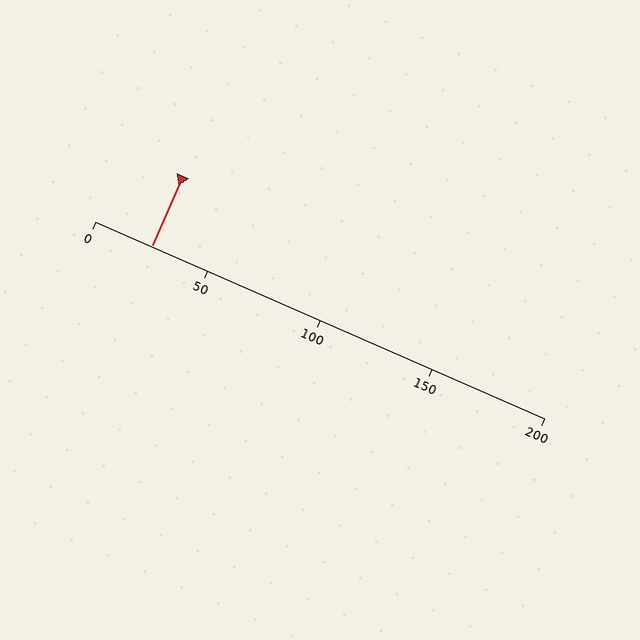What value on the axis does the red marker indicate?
The marker indicates approximately 25.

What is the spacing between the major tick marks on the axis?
The major ticks are spaced 50 apart.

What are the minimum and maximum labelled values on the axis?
The axis runs from 0 to 200.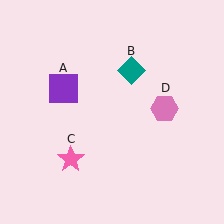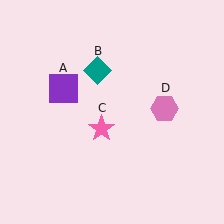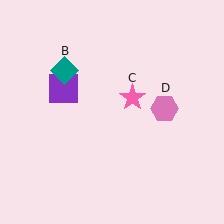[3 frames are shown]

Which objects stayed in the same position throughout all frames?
Purple square (object A) and pink hexagon (object D) remained stationary.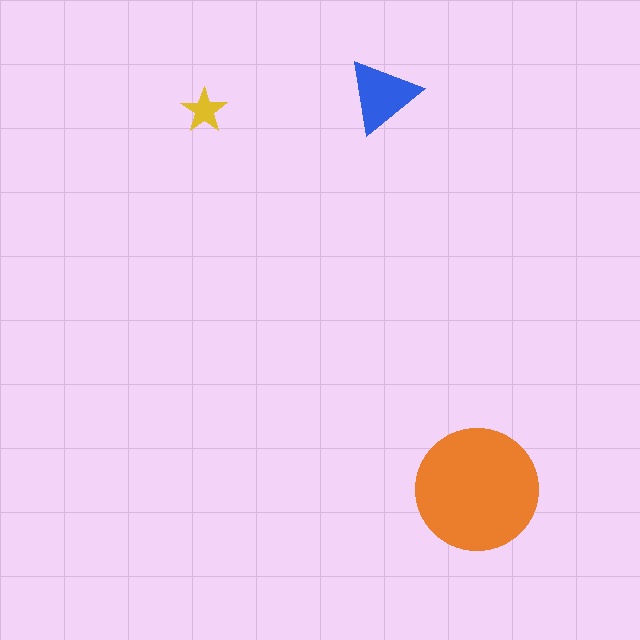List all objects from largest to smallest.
The orange circle, the blue triangle, the yellow star.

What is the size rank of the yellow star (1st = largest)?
3rd.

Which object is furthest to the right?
The orange circle is rightmost.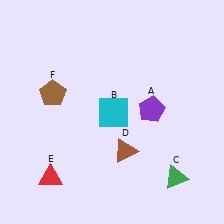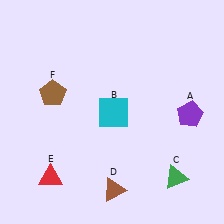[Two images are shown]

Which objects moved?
The objects that moved are: the purple pentagon (A), the brown triangle (D).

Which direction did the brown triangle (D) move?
The brown triangle (D) moved down.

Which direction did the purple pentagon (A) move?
The purple pentagon (A) moved right.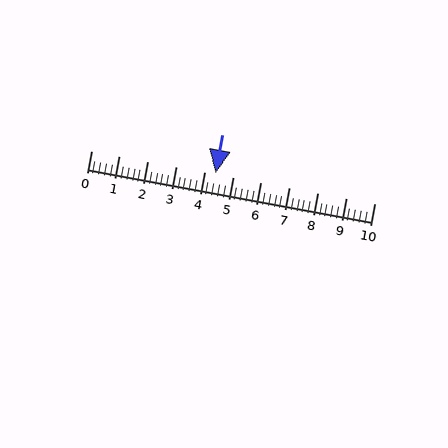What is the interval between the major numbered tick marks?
The major tick marks are spaced 1 units apart.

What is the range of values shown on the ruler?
The ruler shows values from 0 to 10.